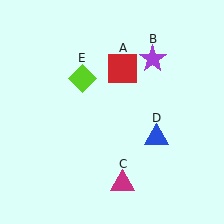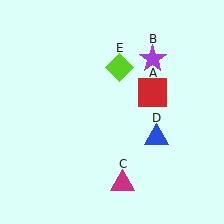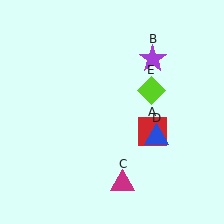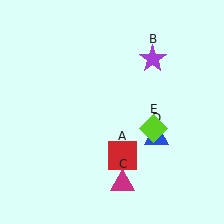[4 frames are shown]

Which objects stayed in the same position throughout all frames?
Purple star (object B) and magenta triangle (object C) and blue triangle (object D) remained stationary.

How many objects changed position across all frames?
2 objects changed position: red square (object A), lime diamond (object E).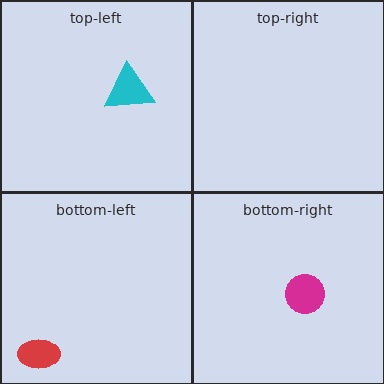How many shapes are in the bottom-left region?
1.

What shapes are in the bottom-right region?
The magenta circle.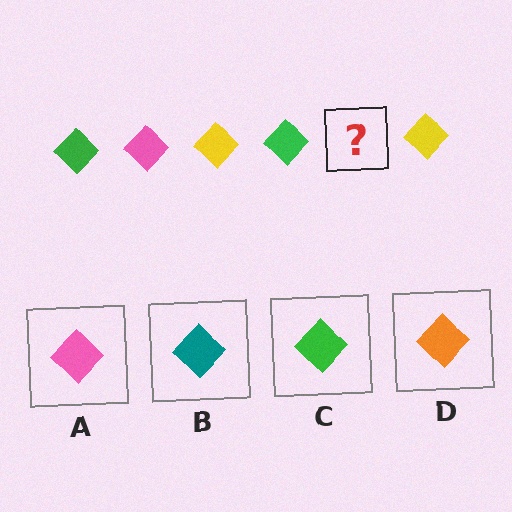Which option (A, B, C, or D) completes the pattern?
A.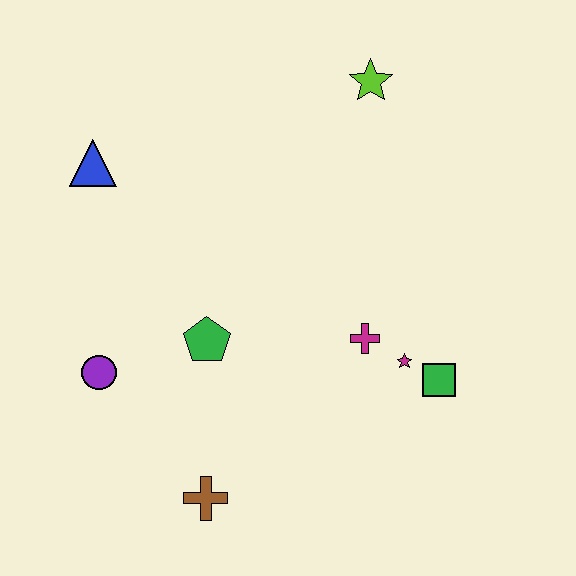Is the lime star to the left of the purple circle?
No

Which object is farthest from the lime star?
The brown cross is farthest from the lime star.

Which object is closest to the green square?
The magenta star is closest to the green square.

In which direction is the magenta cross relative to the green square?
The magenta cross is to the left of the green square.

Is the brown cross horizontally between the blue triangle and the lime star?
Yes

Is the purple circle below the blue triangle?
Yes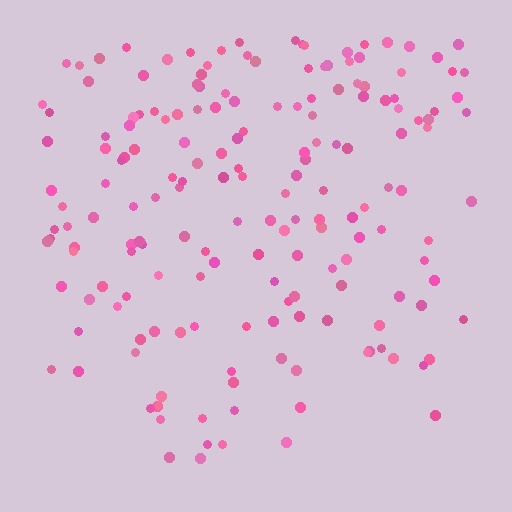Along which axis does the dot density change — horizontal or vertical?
Vertical.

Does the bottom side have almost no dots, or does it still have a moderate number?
Still a moderate number, just noticeably fewer than the top.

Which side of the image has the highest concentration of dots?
The top.